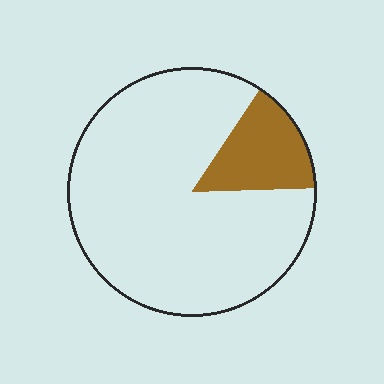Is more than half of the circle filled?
No.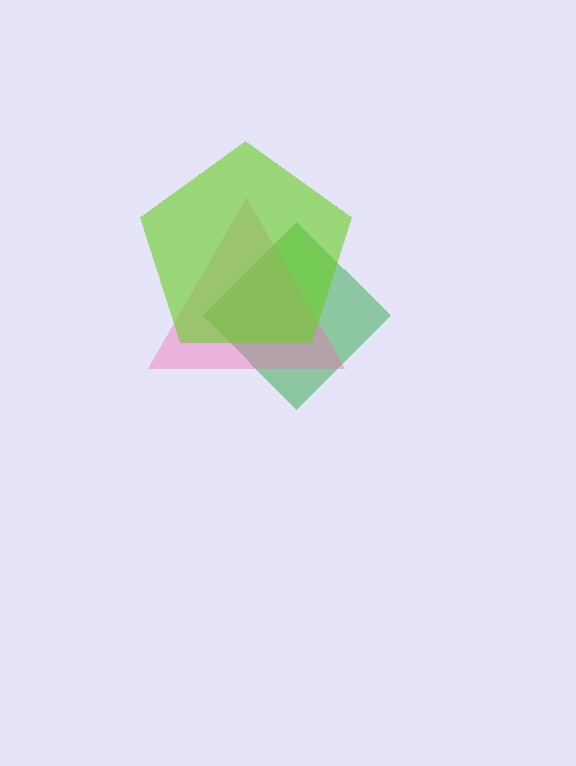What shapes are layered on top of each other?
The layered shapes are: a green diamond, a pink triangle, a lime pentagon.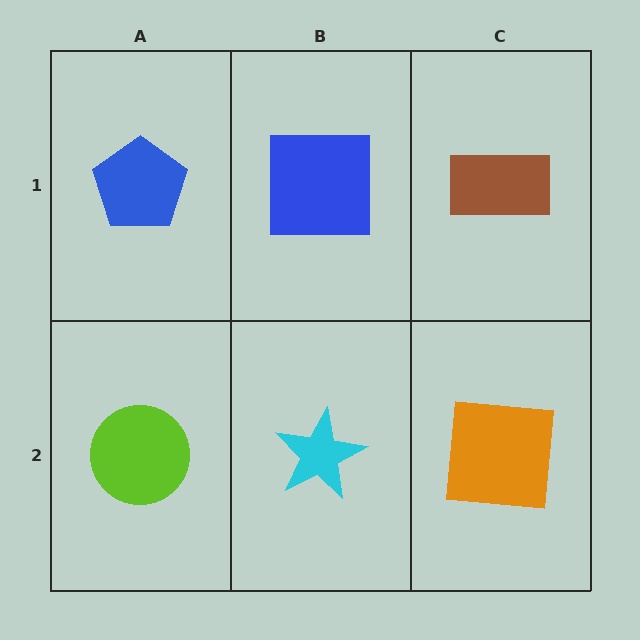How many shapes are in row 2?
3 shapes.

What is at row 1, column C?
A brown rectangle.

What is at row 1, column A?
A blue pentagon.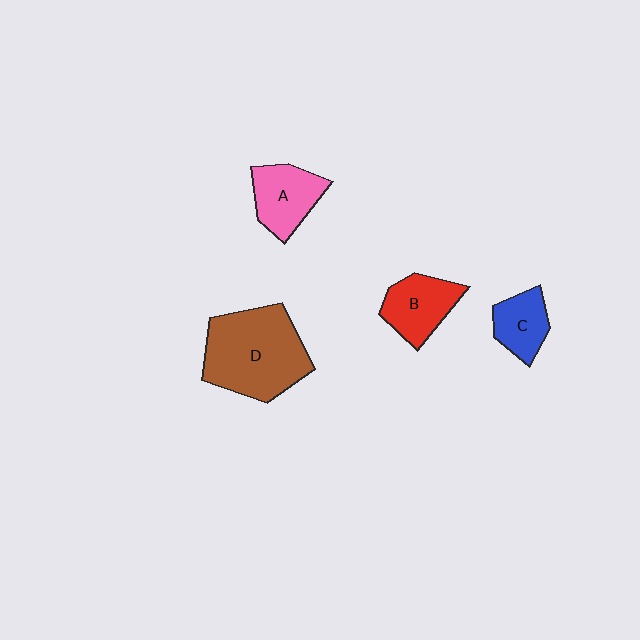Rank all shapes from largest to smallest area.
From largest to smallest: D (brown), A (pink), B (red), C (blue).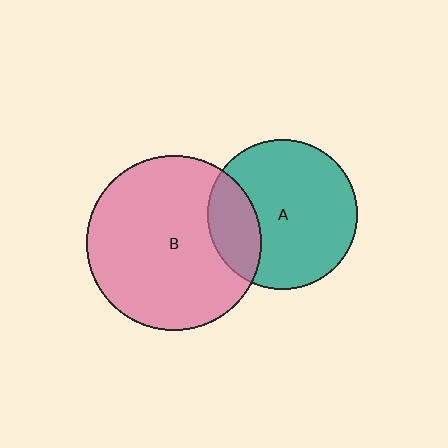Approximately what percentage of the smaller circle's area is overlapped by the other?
Approximately 25%.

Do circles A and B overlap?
Yes.